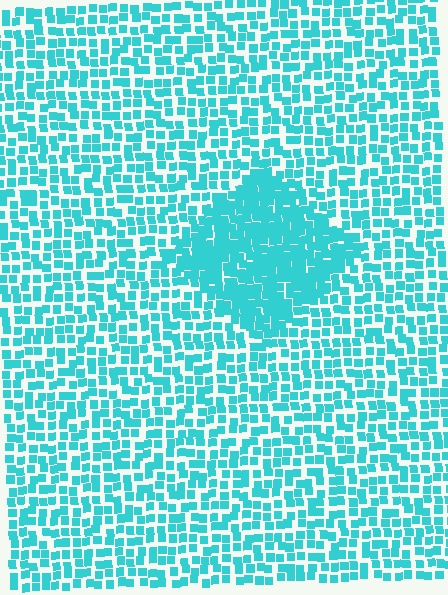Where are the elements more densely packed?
The elements are more densely packed inside the diamond boundary.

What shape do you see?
I see a diamond.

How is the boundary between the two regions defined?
The boundary is defined by a change in element density (approximately 1.9x ratio). All elements are the same color, size, and shape.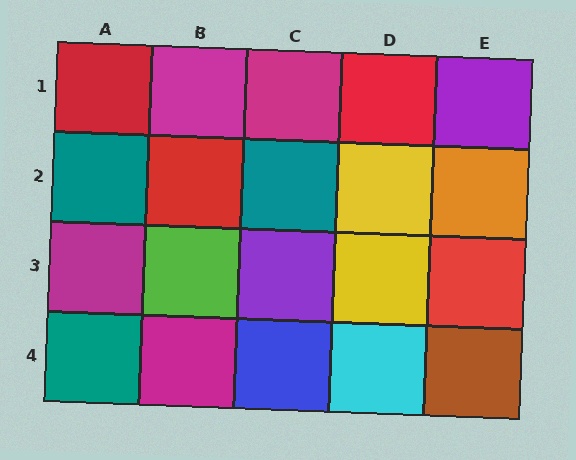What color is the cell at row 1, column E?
Purple.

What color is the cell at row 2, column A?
Teal.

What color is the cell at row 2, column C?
Teal.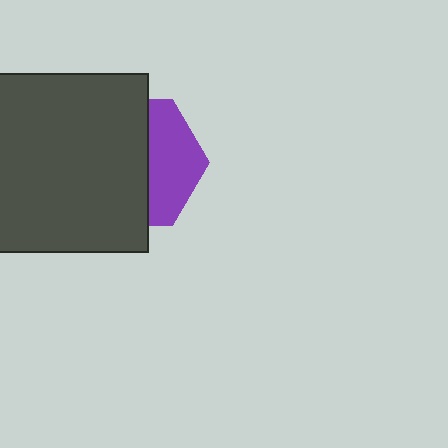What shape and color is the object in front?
The object in front is a dark gray square.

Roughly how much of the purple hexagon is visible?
A small part of it is visible (roughly 38%).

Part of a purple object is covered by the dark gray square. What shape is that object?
It is a hexagon.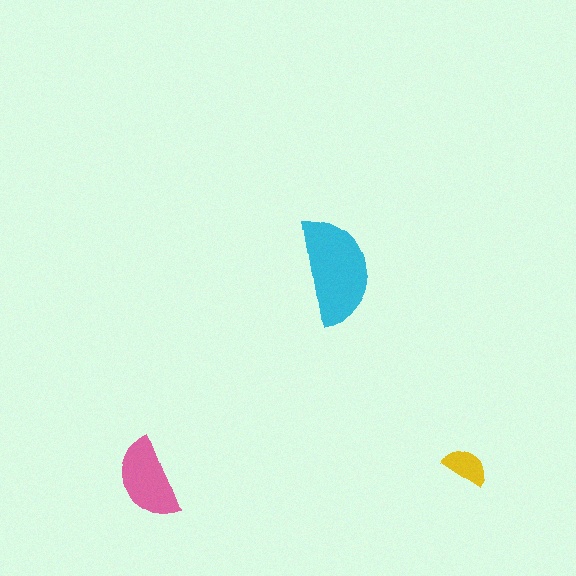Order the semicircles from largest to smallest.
the cyan one, the pink one, the yellow one.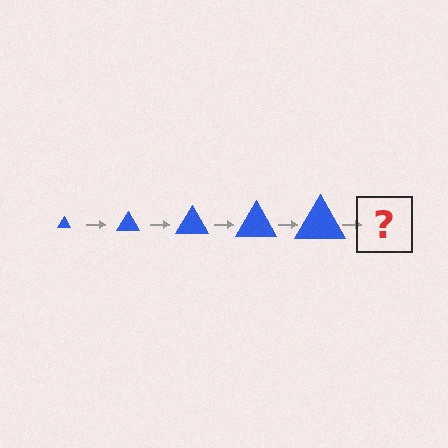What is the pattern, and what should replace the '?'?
The pattern is that the triangle gets progressively larger each step. The '?' should be a blue triangle, larger than the previous one.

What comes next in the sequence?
The next element should be a blue triangle, larger than the previous one.